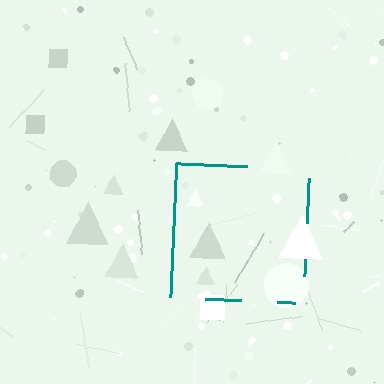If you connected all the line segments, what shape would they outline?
They would outline a square.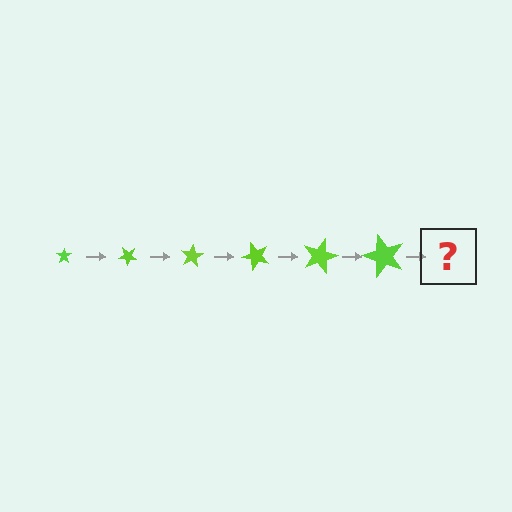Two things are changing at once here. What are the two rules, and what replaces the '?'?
The two rules are that the star grows larger each step and it rotates 40 degrees each step. The '?' should be a star, larger than the previous one and rotated 240 degrees from the start.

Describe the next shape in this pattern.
It should be a star, larger than the previous one and rotated 240 degrees from the start.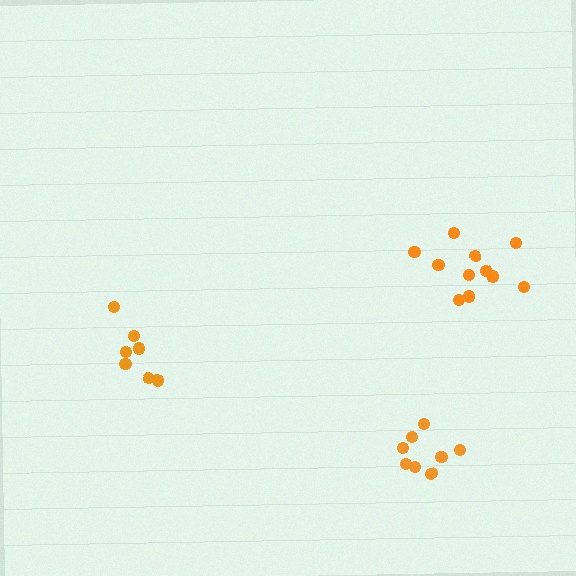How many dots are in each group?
Group 1: 7 dots, Group 2: 8 dots, Group 3: 11 dots (26 total).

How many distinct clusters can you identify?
There are 3 distinct clusters.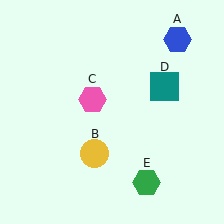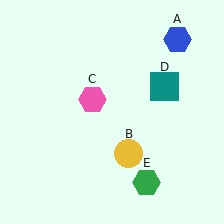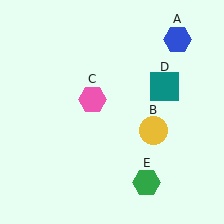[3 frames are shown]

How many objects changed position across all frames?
1 object changed position: yellow circle (object B).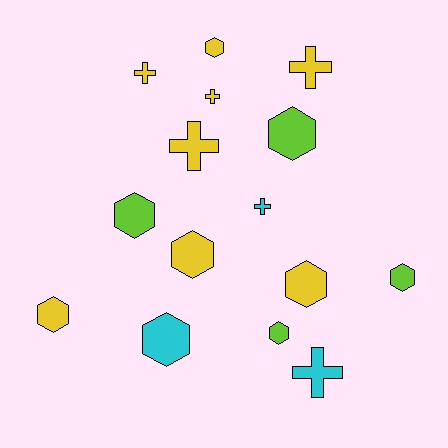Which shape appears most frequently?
Hexagon, with 9 objects.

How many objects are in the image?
There are 15 objects.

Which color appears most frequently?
Yellow, with 8 objects.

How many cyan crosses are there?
There are 2 cyan crosses.